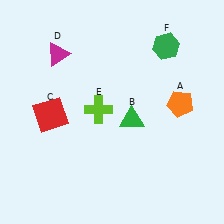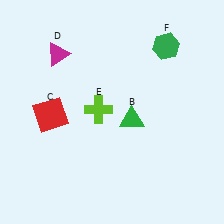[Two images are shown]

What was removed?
The orange pentagon (A) was removed in Image 2.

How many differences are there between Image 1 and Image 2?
There is 1 difference between the two images.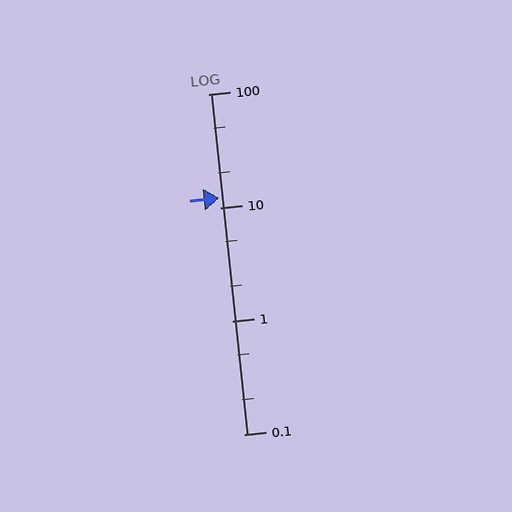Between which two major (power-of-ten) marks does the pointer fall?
The pointer is between 10 and 100.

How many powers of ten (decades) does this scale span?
The scale spans 3 decades, from 0.1 to 100.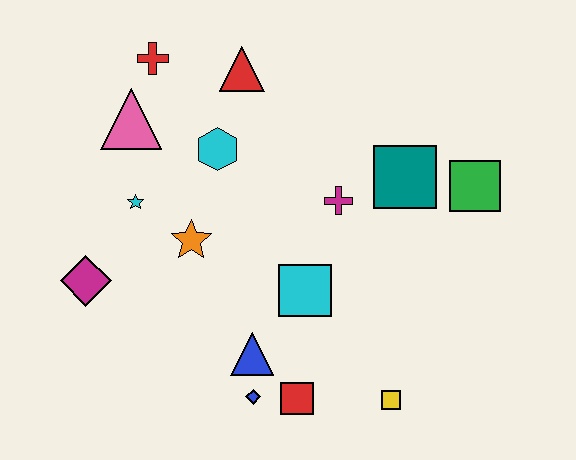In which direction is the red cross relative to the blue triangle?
The red cross is above the blue triangle.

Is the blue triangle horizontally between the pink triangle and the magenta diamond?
No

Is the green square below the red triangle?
Yes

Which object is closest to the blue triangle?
The blue diamond is closest to the blue triangle.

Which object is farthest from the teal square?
The magenta diamond is farthest from the teal square.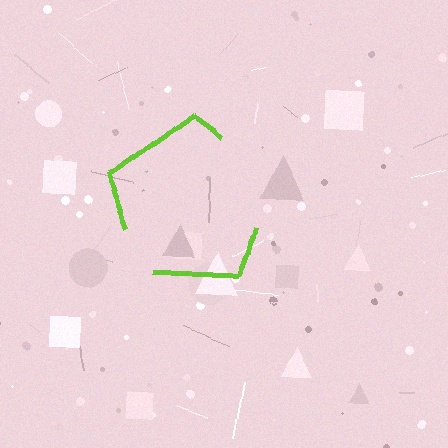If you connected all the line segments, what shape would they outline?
They would outline a pentagon.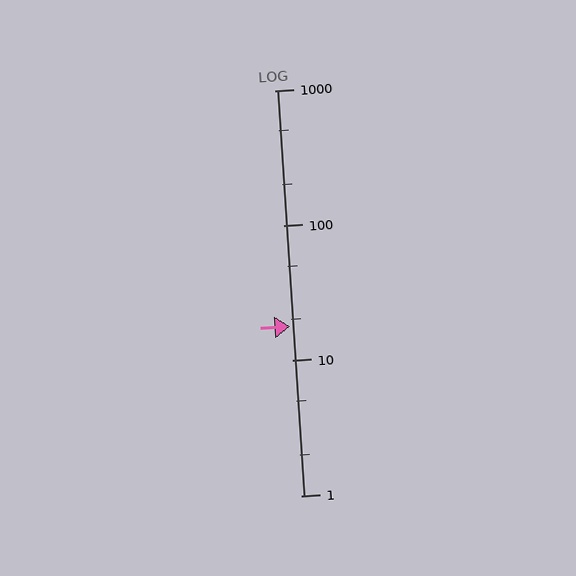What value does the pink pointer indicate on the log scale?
The pointer indicates approximately 18.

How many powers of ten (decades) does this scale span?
The scale spans 3 decades, from 1 to 1000.